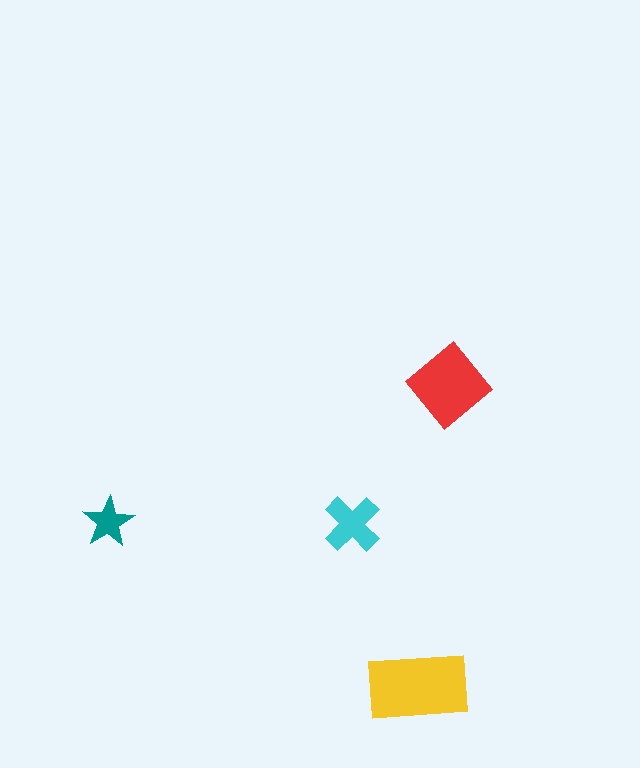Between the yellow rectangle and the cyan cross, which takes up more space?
The yellow rectangle.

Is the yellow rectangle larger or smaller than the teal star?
Larger.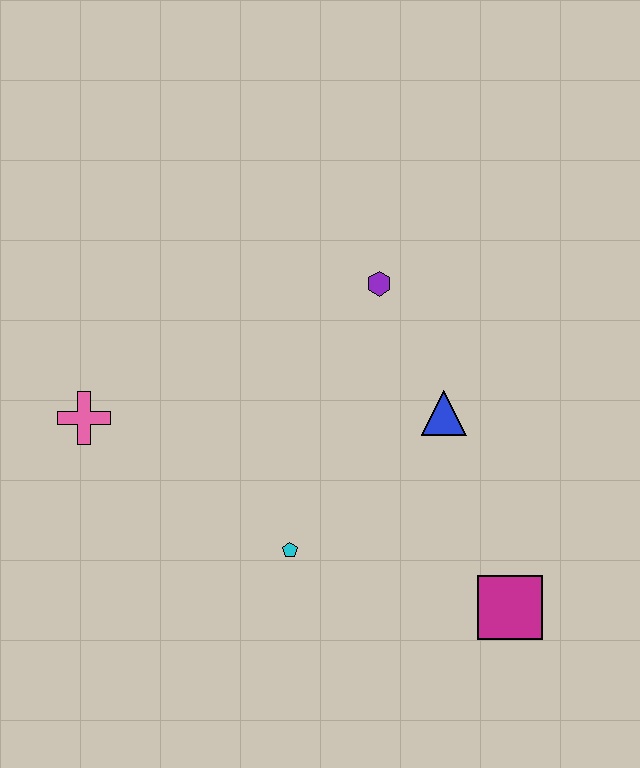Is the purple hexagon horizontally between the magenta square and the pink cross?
Yes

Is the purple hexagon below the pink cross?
No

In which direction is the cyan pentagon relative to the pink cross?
The cyan pentagon is to the right of the pink cross.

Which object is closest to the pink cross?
The cyan pentagon is closest to the pink cross.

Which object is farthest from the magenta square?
The pink cross is farthest from the magenta square.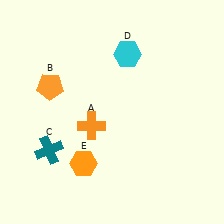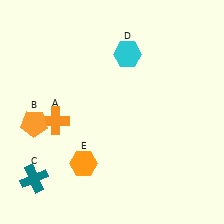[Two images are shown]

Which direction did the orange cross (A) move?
The orange cross (A) moved left.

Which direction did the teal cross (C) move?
The teal cross (C) moved down.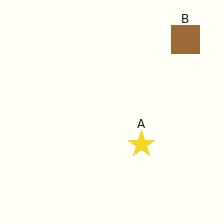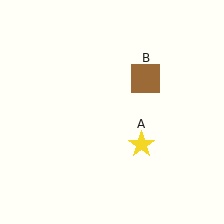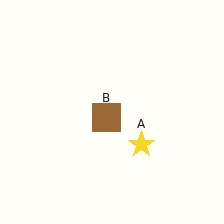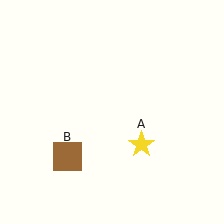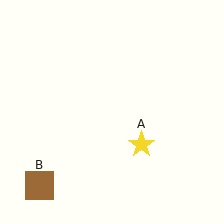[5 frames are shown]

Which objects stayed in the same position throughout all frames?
Yellow star (object A) remained stationary.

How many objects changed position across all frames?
1 object changed position: brown square (object B).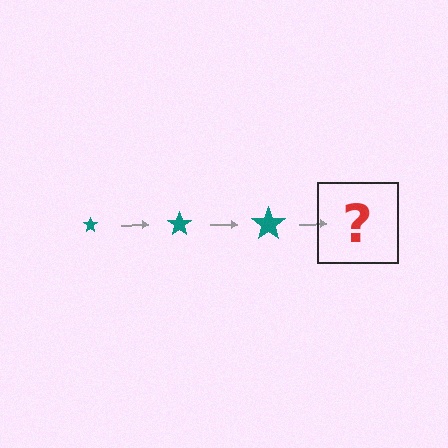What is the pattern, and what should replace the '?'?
The pattern is that the star gets progressively larger each step. The '?' should be a teal star, larger than the previous one.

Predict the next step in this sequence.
The next step is a teal star, larger than the previous one.